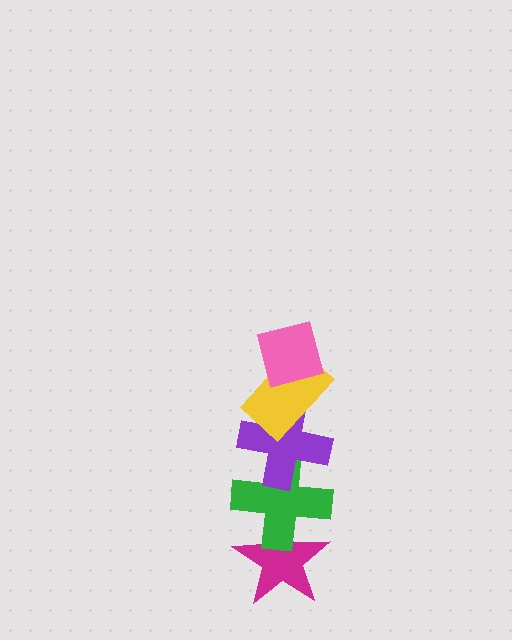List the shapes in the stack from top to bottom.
From top to bottom: the pink square, the yellow rectangle, the purple cross, the green cross, the magenta star.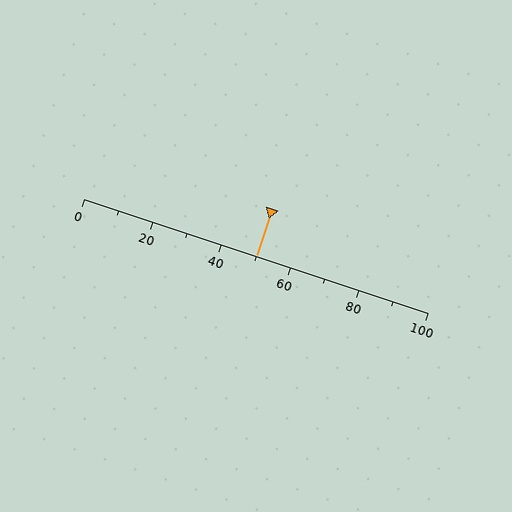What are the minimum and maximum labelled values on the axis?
The axis runs from 0 to 100.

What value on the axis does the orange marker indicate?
The marker indicates approximately 50.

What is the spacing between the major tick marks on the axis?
The major ticks are spaced 20 apart.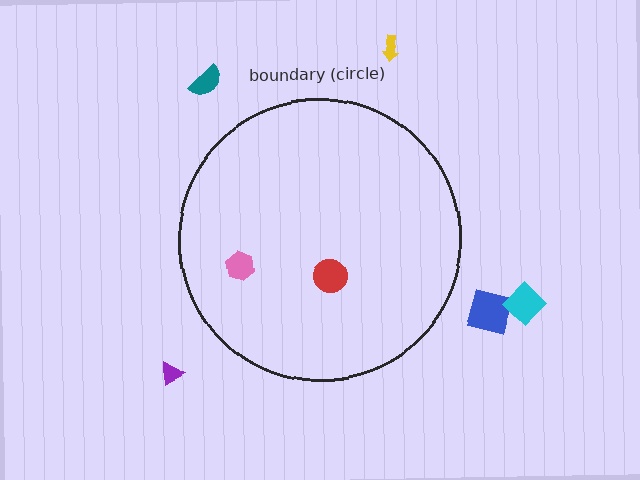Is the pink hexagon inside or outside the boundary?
Inside.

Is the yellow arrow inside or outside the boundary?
Outside.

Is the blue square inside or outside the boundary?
Outside.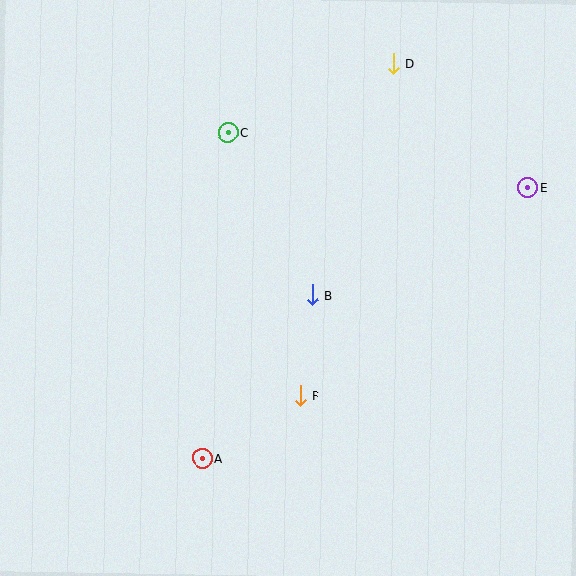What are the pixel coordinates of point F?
Point F is at (300, 396).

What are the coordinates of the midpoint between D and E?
The midpoint between D and E is at (460, 126).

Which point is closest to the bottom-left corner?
Point A is closest to the bottom-left corner.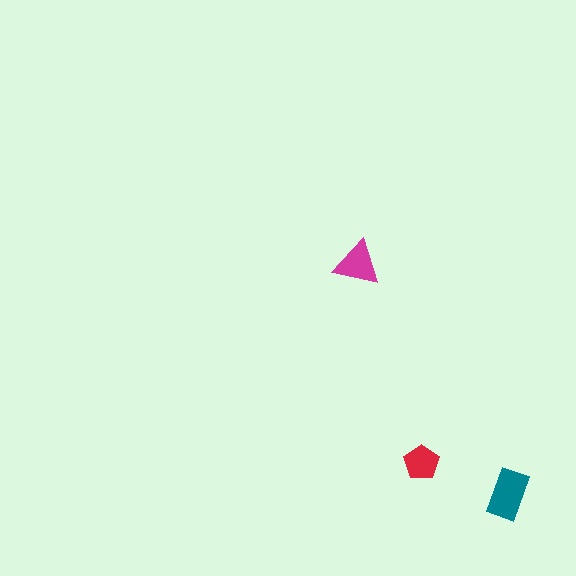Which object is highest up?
The magenta triangle is topmost.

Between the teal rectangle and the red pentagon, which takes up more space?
The teal rectangle.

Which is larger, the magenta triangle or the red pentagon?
The magenta triangle.